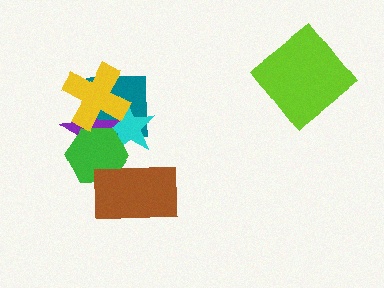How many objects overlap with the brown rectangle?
1 object overlaps with the brown rectangle.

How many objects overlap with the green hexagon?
4 objects overlap with the green hexagon.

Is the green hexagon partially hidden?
Yes, it is partially covered by another shape.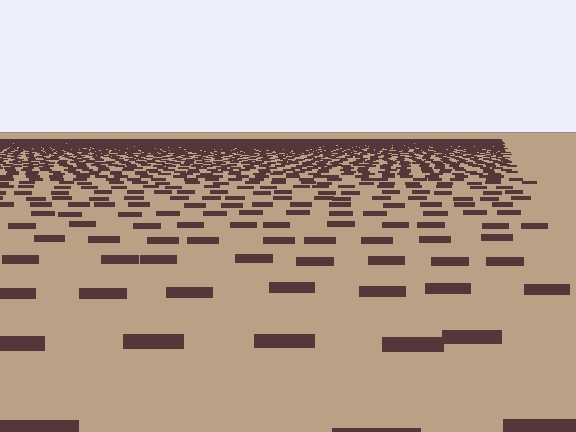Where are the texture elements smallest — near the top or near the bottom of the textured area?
Near the top.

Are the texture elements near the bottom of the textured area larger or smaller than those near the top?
Larger. Near the bottom, elements are closer to the viewer and appear at a bigger on-screen size.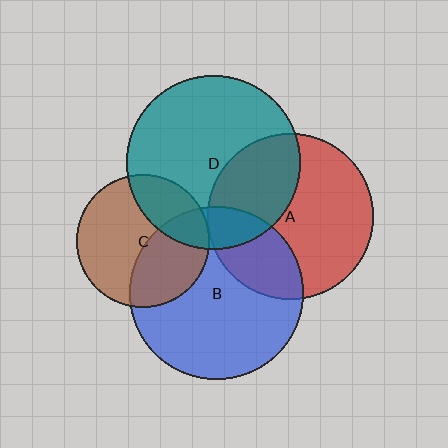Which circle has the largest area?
Circle B (blue).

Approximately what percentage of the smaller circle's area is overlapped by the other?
Approximately 25%.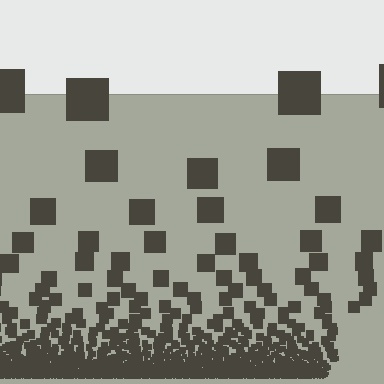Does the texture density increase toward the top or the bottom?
Density increases toward the bottom.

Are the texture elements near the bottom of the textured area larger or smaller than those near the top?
Smaller. The gradient is inverted — elements near the bottom are smaller and denser.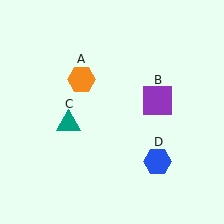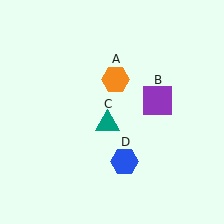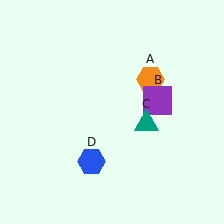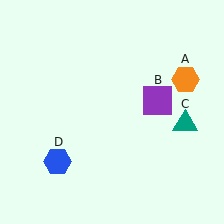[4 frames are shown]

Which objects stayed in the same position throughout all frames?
Purple square (object B) remained stationary.